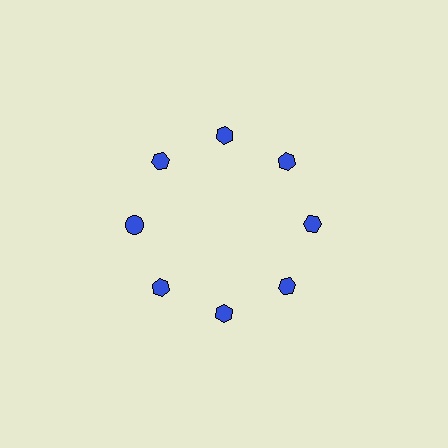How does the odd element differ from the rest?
It has a different shape: circle instead of hexagon.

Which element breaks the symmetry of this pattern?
The blue circle at roughly the 9 o'clock position breaks the symmetry. All other shapes are blue hexagons.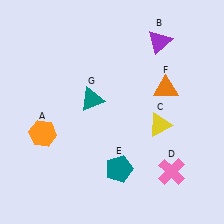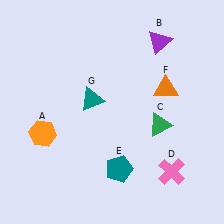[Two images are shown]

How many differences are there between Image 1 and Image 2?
There is 1 difference between the two images.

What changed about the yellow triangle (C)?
In Image 1, C is yellow. In Image 2, it changed to green.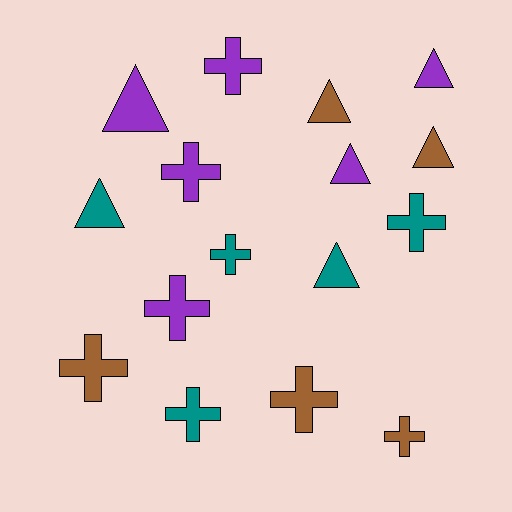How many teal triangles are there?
There are 2 teal triangles.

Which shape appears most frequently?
Cross, with 9 objects.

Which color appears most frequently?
Purple, with 6 objects.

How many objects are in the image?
There are 16 objects.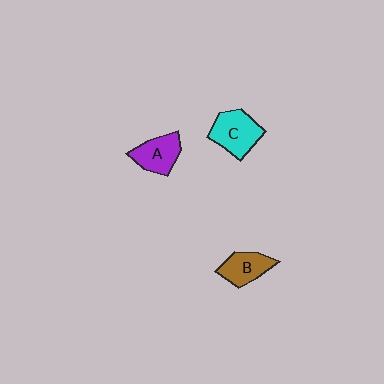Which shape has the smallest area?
Shape B (brown).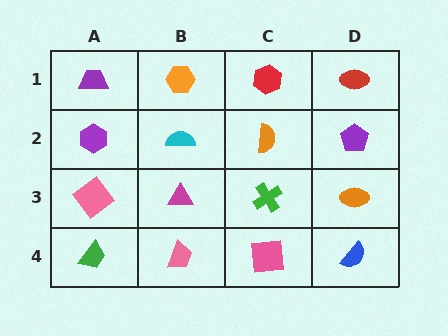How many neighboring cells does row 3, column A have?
3.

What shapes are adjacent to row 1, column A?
A purple hexagon (row 2, column A), an orange hexagon (row 1, column B).